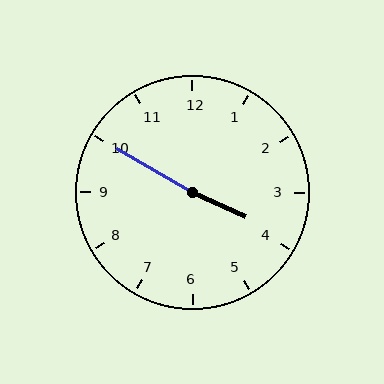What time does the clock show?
3:50.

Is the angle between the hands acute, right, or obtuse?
It is obtuse.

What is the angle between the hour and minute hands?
Approximately 175 degrees.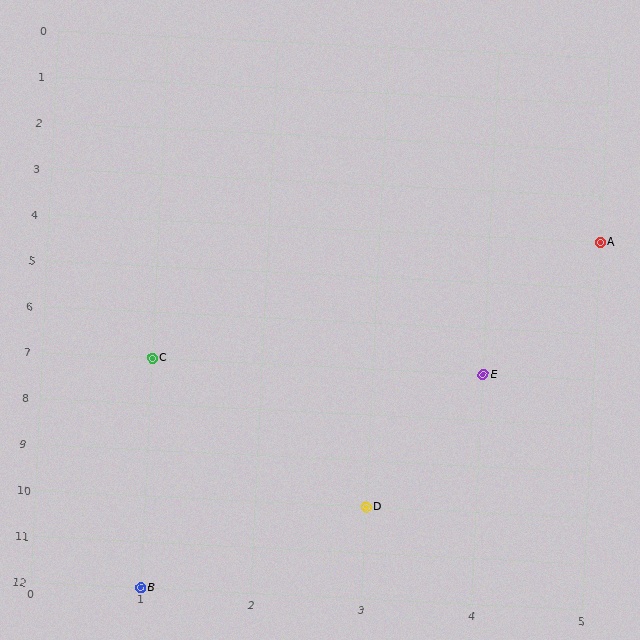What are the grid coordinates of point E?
Point E is at grid coordinates (4, 7).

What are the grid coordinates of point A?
Point A is at grid coordinates (5, 4).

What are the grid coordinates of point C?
Point C is at grid coordinates (1, 7).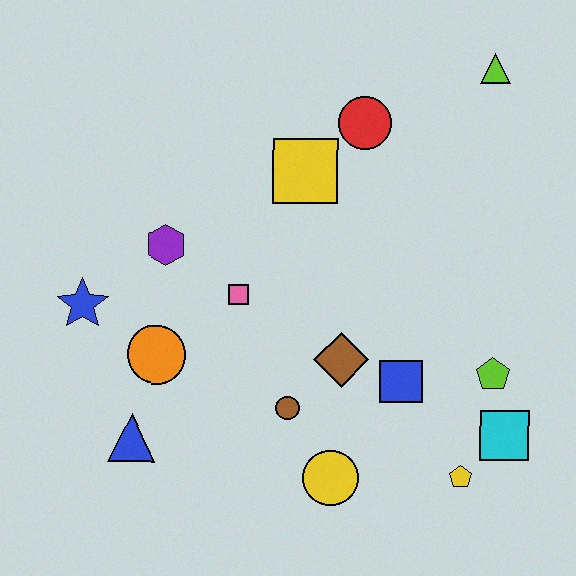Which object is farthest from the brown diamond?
The lime triangle is farthest from the brown diamond.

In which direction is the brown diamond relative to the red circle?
The brown diamond is below the red circle.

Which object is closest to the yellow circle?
The brown circle is closest to the yellow circle.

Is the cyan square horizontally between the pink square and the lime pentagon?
No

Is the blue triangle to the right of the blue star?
Yes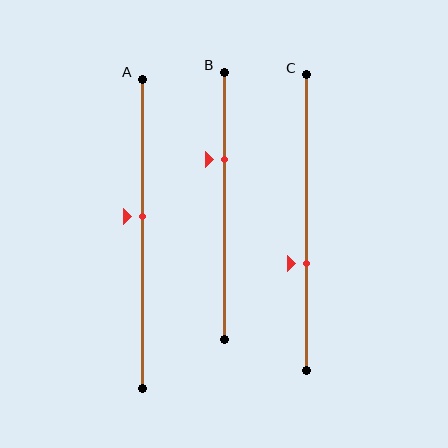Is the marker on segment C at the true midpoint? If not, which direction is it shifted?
No, the marker on segment C is shifted downward by about 14% of the segment length.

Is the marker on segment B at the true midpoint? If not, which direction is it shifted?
No, the marker on segment B is shifted upward by about 17% of the segment length.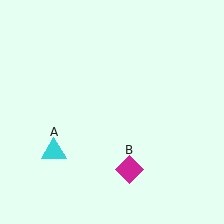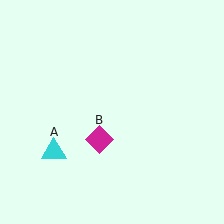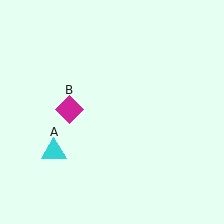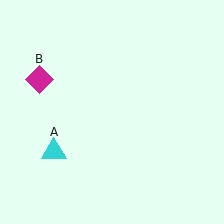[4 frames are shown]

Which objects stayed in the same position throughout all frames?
Cyan triangle (object A) remained stationary.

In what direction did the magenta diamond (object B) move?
The magenta diamond (object B) moved up and to the left.